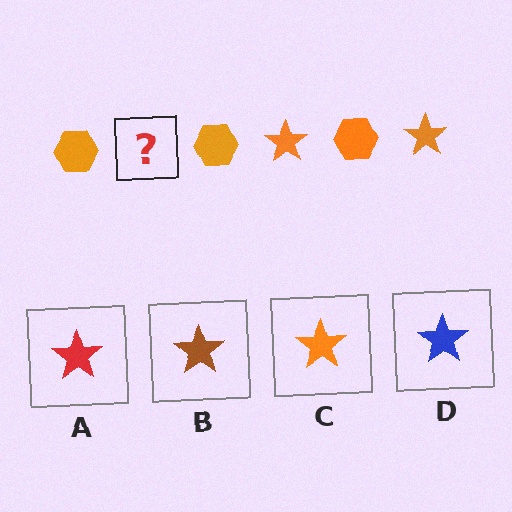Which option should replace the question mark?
Option C.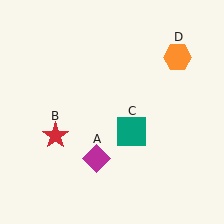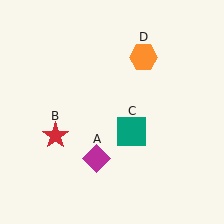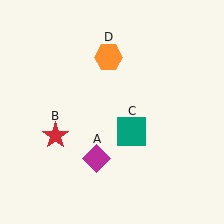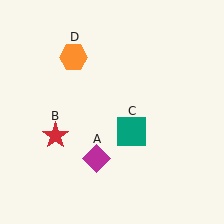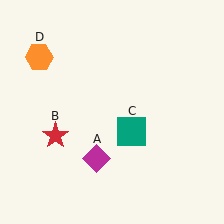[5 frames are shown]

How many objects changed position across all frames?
1 object changed position: orange hexagon (object D).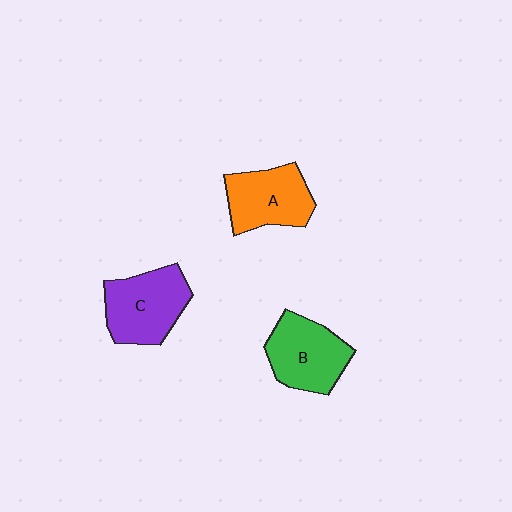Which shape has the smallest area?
Shape A (orange).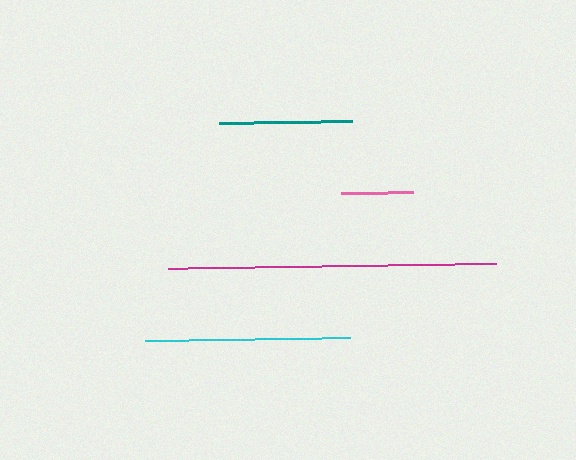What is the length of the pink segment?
The pink segment is approximately 71 pixels long.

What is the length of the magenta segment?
The magenta segment is approximately 328 pixels long.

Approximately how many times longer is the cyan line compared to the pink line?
The cyan line is approximately 2.9 times the length of the pink line.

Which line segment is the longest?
The magenta line is the longest at approximately 328 pixels.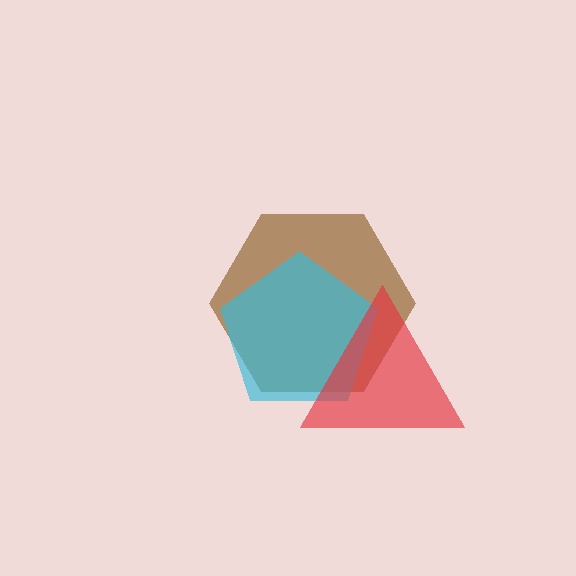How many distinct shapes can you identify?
There are 3 distinct shapes: a brown hexagon, a cyan pentagon, a red triangle.